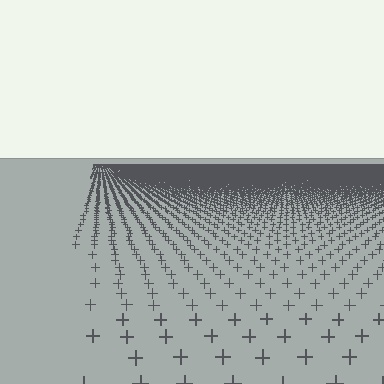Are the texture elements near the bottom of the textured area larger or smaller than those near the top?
Larger. Near the bottom, elements are closer to the viewer and appear at a bigger on-screen size.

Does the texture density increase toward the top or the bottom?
Density increases toward the top.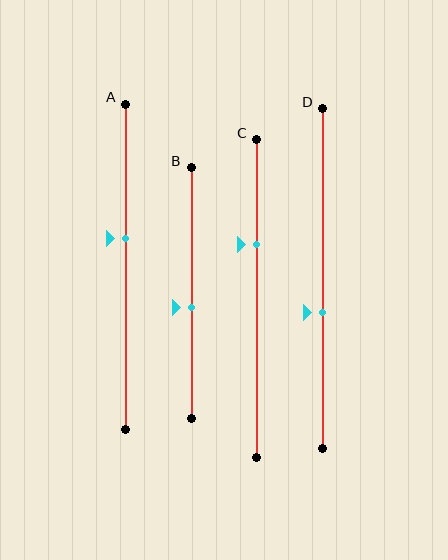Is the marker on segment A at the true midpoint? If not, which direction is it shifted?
No, the marker on segment A is shifted upward by about 9% of the segment length.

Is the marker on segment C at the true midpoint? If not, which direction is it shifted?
No, the marker on segment C is shifted upward by about 17% of the segment length.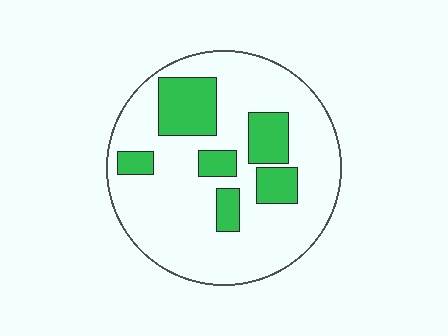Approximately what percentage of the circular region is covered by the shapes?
Approximately 25%.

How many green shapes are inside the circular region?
6.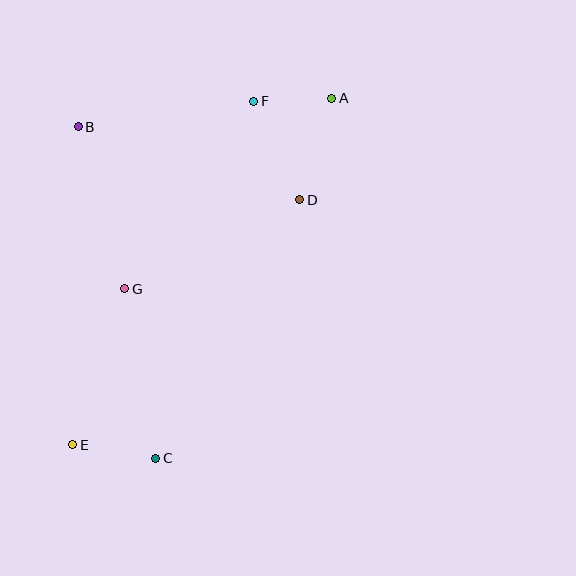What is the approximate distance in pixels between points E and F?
The distance between E and F is approximately 388 pixels.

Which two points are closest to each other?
Points A and F are closest to each other.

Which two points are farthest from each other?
Points A and E are farthest from each other.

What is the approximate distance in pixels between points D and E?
The distance between D and E is approximately 334 pixels.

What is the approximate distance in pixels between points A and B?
The distance between A and B is approximately 255 pixels.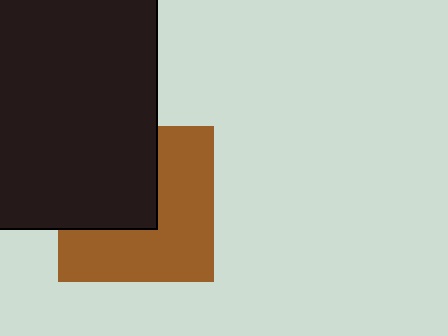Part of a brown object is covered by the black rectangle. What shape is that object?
It is a square.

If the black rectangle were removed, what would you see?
You would see the complete brown square.